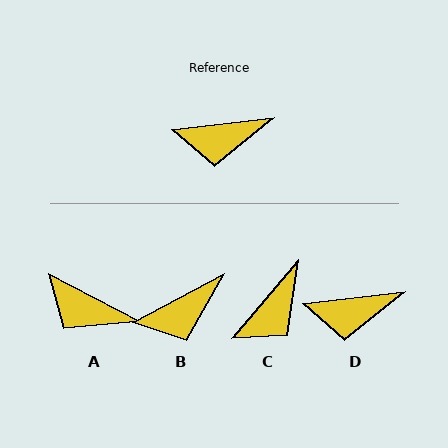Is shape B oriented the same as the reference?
No, it is off by about 22 degrees.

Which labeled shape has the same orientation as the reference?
D.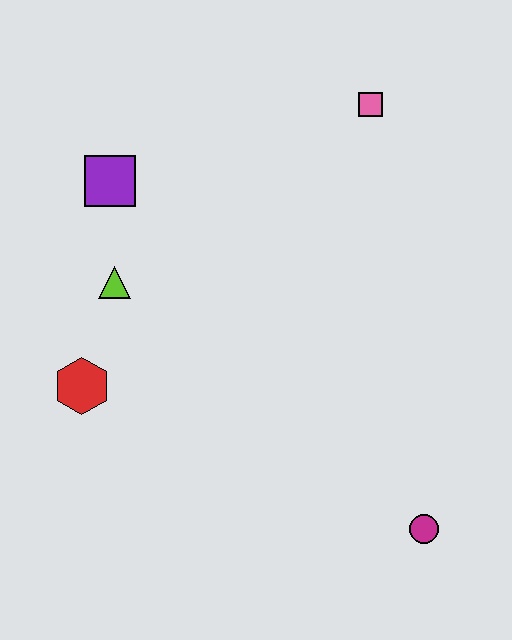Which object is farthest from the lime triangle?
The magenta circle is farthest from the lime triangle.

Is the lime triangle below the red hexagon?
No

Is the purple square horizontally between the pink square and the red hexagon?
Yes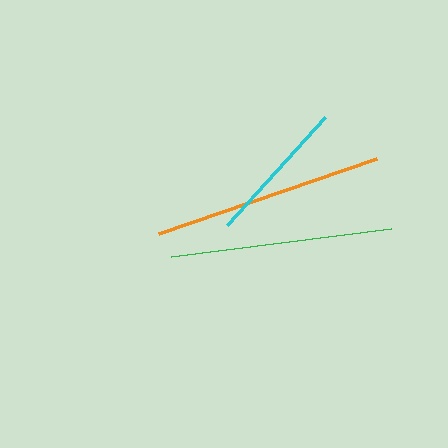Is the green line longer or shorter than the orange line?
The orange line is longer than the green line.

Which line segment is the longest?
The orange line is the longest at approximately 230 pixels.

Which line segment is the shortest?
The cyan line is the shortest at approximately 146 pixels.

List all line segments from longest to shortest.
From longest to shortest: orange, green, cyan.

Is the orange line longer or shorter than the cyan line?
The orange line is longer than the cyan line.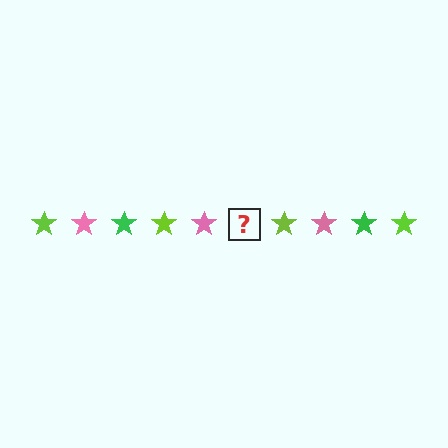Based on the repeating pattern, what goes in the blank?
The blank should be a green star.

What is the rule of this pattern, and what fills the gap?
The rule is that the pattern cycles through lime, pink, green stars. The gap should be filled with a green star.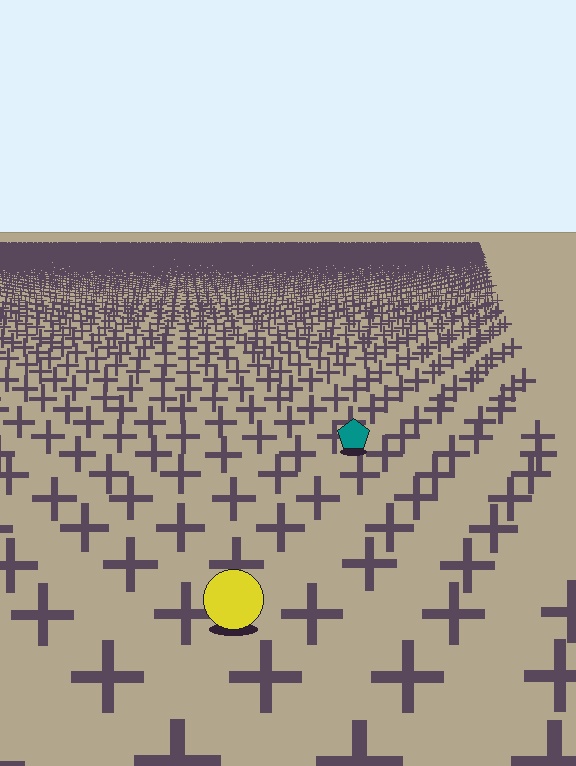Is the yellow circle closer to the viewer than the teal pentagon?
Yes. The yellow circle is closer — you can tell from the texture gradient: the ground texture is coarser near it.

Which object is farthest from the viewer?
The teal pentagon is farthest from the viewer. It appears smaller and the ground texture around it is denser.